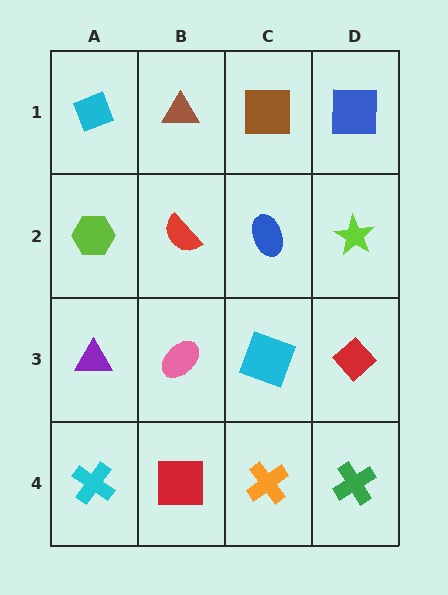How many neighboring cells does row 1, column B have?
3.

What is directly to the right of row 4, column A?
A red square.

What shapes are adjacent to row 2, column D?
A blue square (row 1, column D), a red diamond (row 3, column D), a blue ellipse (row 2, column C).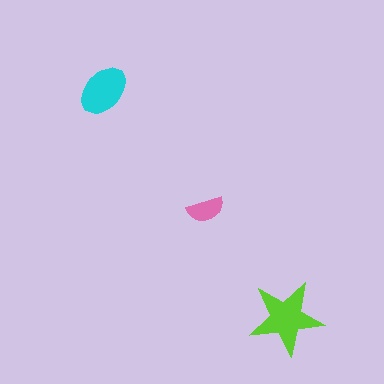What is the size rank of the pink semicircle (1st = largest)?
3rd.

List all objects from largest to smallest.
The lime star, the cyan ellipse, the pink semicircle.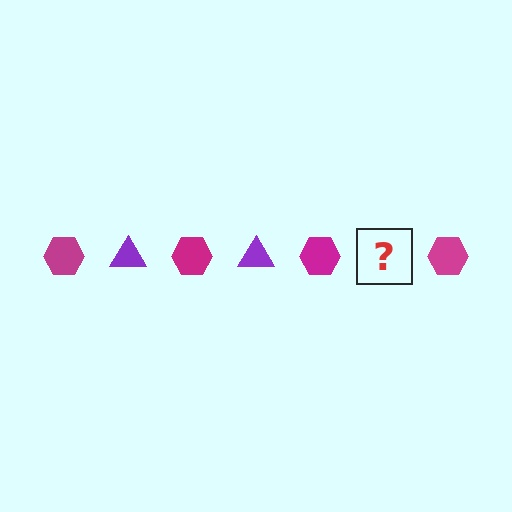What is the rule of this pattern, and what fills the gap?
The rule is that the pattern alternates between magenta hexagon and purple triangle. The gap should be filled with a purple triangle.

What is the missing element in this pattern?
The missing element is a purple triangle.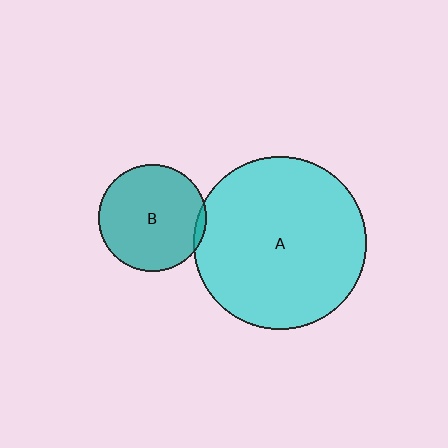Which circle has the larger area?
Circle A (cyan).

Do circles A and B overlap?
Yes.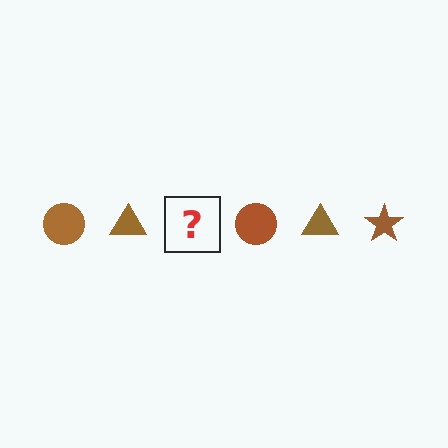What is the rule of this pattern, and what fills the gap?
The rule is that the pattern cycles through circle, triangle, star shapes in brown. The gap should be filled with a brown star.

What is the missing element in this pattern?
The missing element is a brown star.